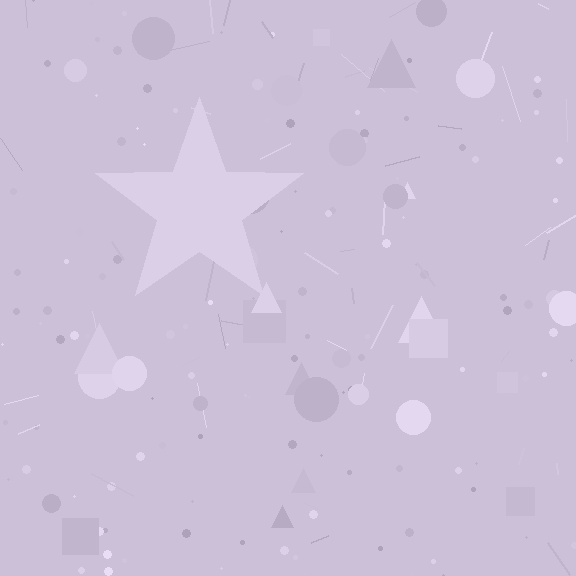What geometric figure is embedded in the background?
A star is embedded in the background.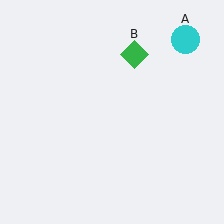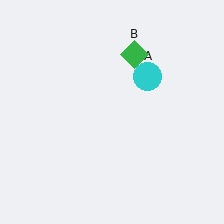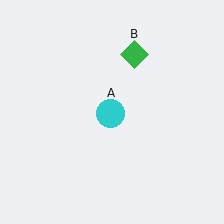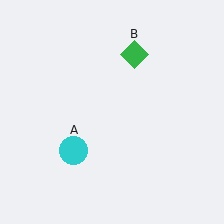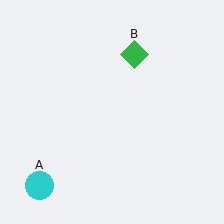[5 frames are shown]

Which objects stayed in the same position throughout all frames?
Green diamond (object B) remained stationary.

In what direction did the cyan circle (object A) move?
The cyan circle (object A) moved down and to the left.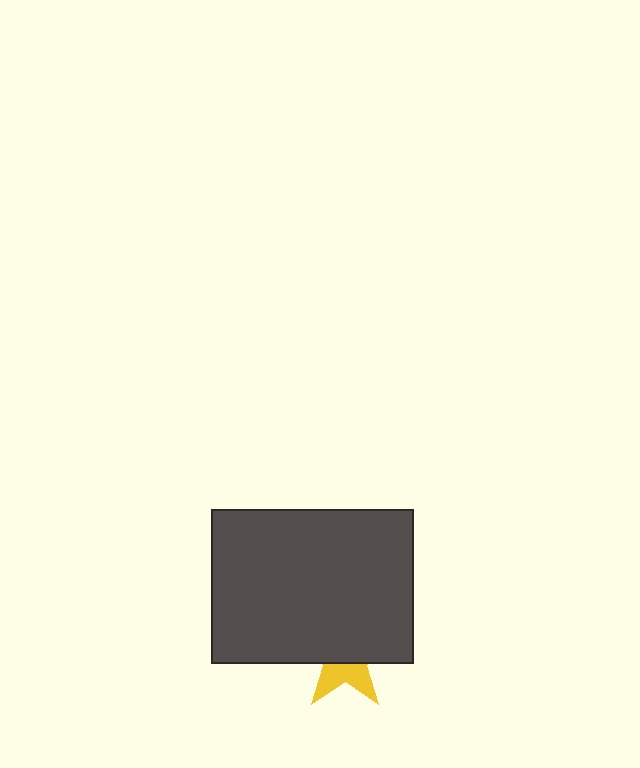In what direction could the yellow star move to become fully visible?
The yellow star could move down. That would shift it out from behind the dark gray rectangle entirely.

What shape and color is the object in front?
The object in front is a dark gray rectangle.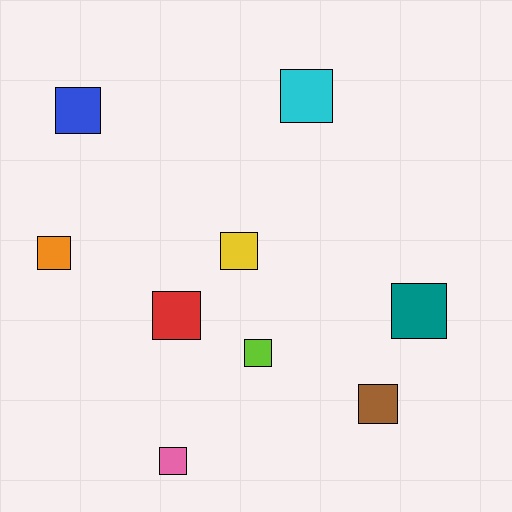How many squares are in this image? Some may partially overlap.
There are 9 squares.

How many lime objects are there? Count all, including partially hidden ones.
There is 1 lime object.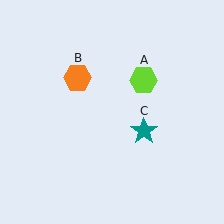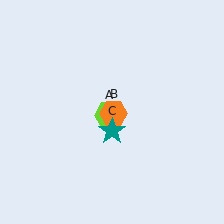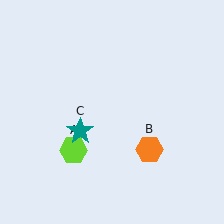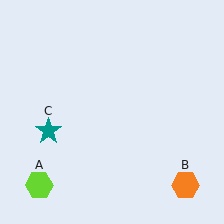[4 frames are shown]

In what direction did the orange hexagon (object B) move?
The orange hexagon (object B) moved down and to the right.